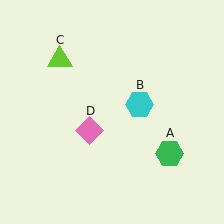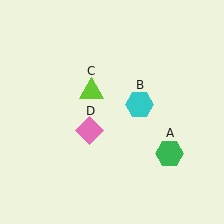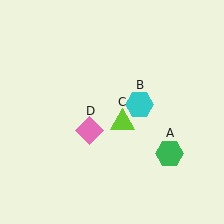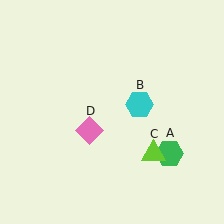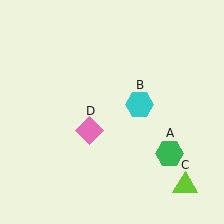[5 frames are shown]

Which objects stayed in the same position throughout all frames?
Green hexagon (object A) and cyan hexagon (object B) and pink diamond (object D) remained stationary.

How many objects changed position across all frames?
1 object changed position: lime triangle (object C).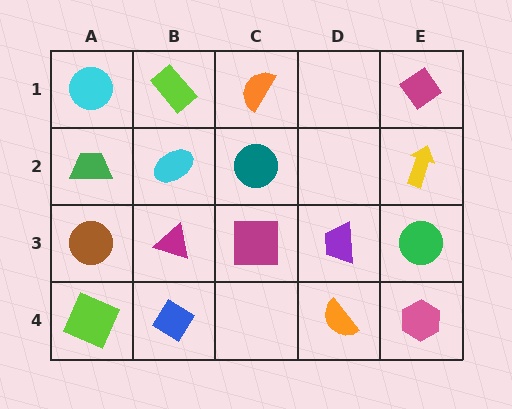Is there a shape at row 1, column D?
No, that cell is empty.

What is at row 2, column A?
A green trapezoid.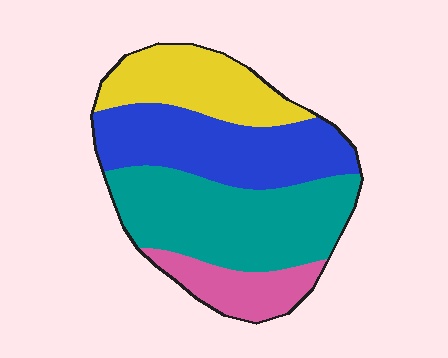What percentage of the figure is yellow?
Yellow takes up about one fifth (1/5) of the figure.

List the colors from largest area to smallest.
From largest to smallest: teal, blue, yellow, pink.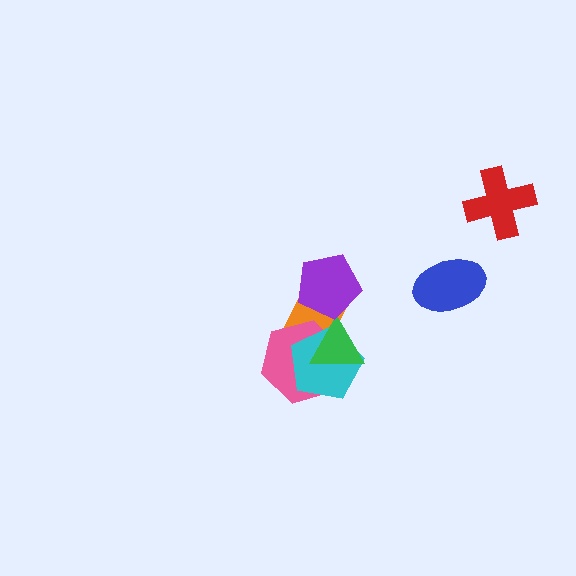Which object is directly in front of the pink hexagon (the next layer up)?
The cyan pentagon is directly in front of the pink hexagon.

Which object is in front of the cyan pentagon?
The green triangle is in front of the cyan pentagon.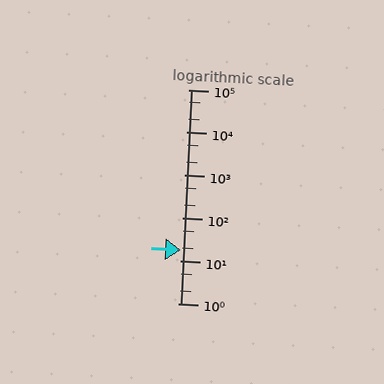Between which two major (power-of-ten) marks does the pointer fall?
The pointer is between 10 and 100.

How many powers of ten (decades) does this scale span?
The scale spans 5 decades, from 1 to 100000.